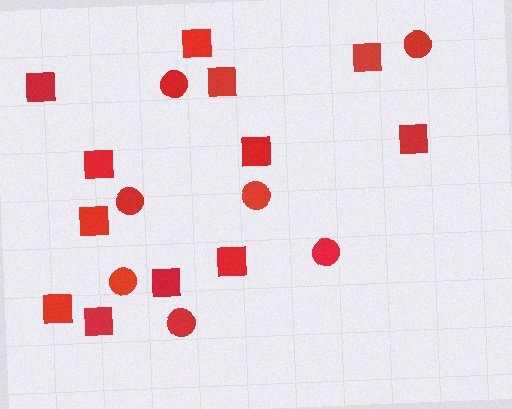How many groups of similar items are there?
There are 2 groups: one group of circles (7) and one group of squares (12).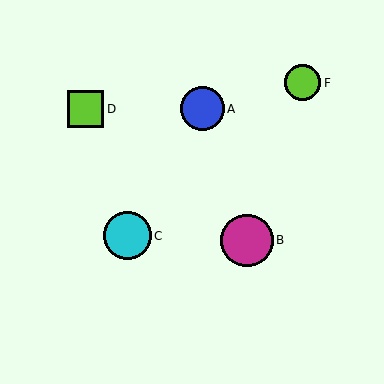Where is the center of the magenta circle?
The center of the magenta circle is at (247, 240).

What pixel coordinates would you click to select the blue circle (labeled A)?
Click at (202, 109) to select the blue circle A.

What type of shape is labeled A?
Shape A is a blue circle.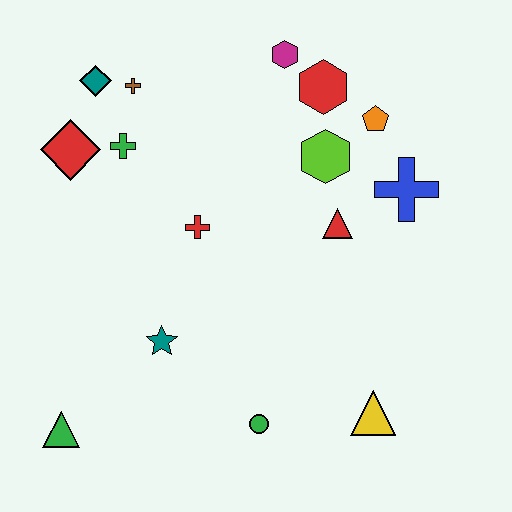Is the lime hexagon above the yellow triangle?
Yes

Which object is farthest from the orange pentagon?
The green triangle is farthest from the orange pentagon.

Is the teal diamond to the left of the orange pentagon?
Yes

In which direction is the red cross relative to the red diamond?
The red cross is to the right of the red diamond.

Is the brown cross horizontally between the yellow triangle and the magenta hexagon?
No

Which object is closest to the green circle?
The yellow triangle is closest to the green circle.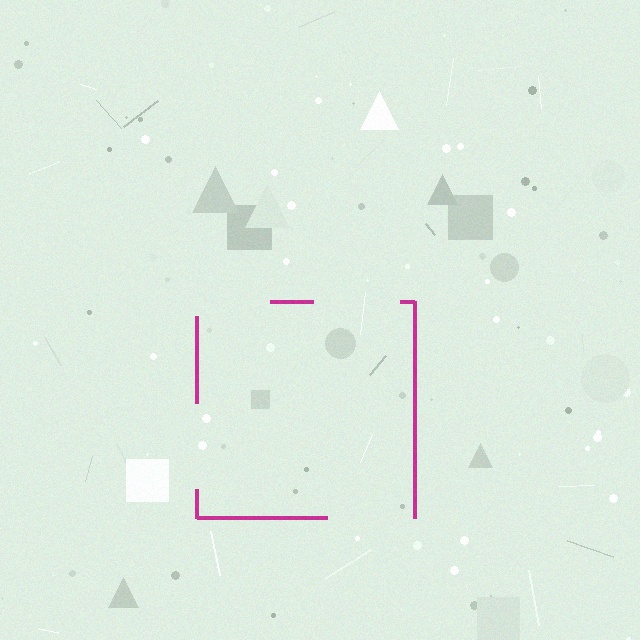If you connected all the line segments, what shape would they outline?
They would outline a square.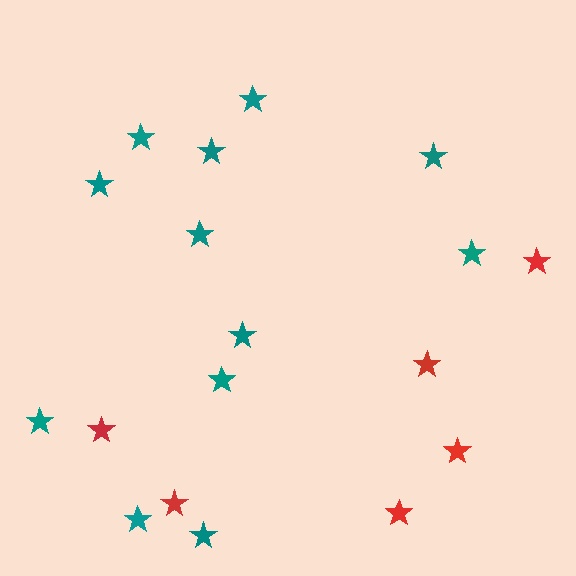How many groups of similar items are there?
There are 2 groups: one group of teal stars (12) and one group of red stars (6).